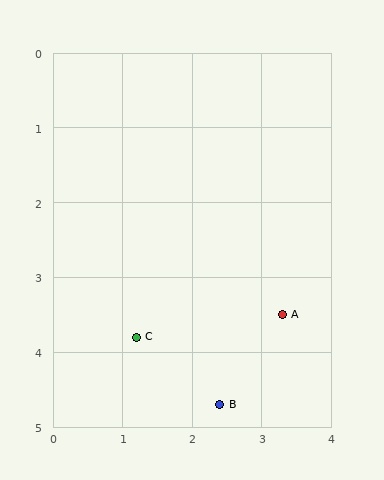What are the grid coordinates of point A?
Point A is at approximately (3.3, 3.5).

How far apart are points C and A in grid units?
Points C and A are about 2.1 grid units apart.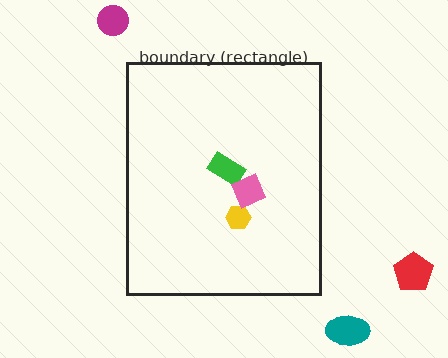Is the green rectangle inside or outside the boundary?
Inside.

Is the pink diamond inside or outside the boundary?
Inside.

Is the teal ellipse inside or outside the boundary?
Outside.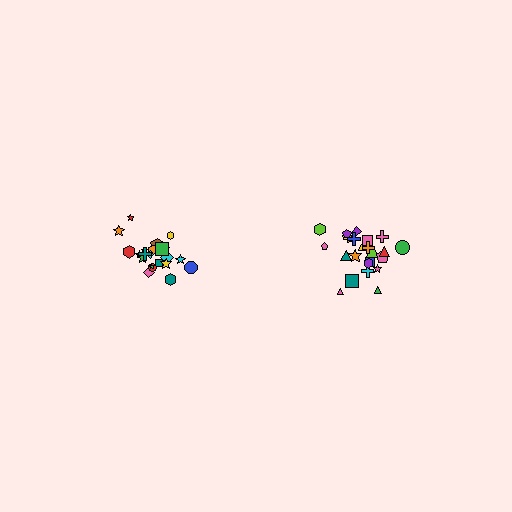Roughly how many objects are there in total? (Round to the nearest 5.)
Roughly 45 objects in total.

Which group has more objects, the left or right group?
The right group.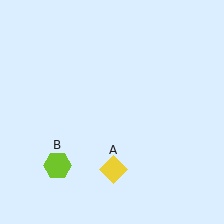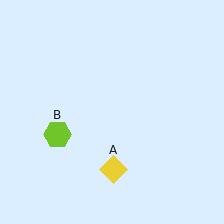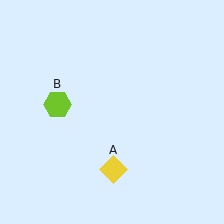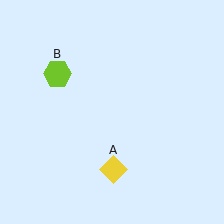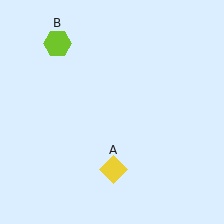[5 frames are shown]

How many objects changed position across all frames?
1 object changed position: lime hexagon (object B).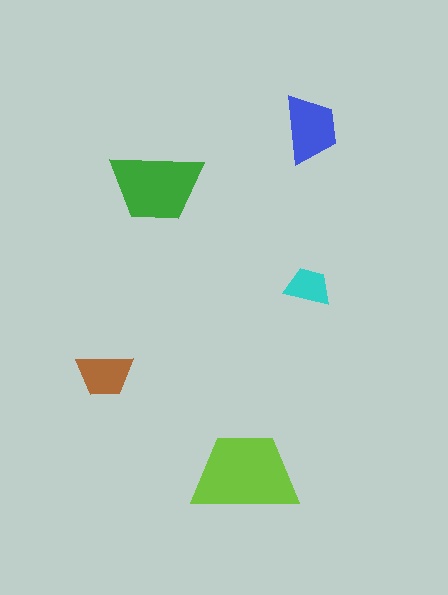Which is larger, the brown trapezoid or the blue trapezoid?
The blue one.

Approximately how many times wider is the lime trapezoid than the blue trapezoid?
About 1.5 times wider.